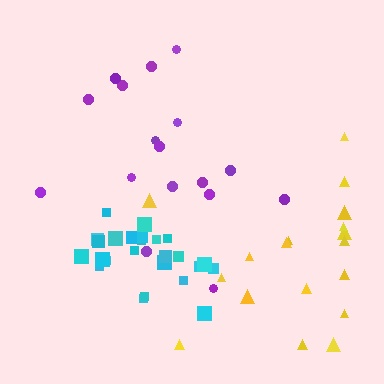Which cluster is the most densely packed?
Cyan.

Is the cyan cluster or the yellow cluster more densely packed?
Cyan.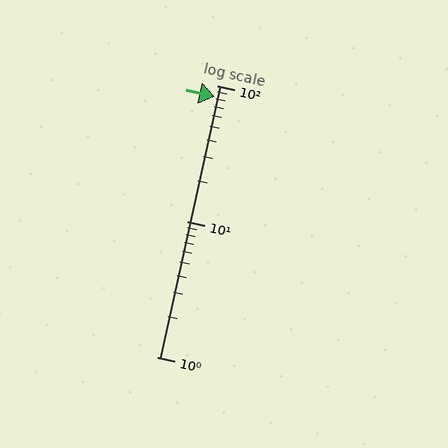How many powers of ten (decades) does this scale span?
The scale spans 2 decades, from 1 to 100.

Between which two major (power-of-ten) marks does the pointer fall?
The pointer is between 10 and 100.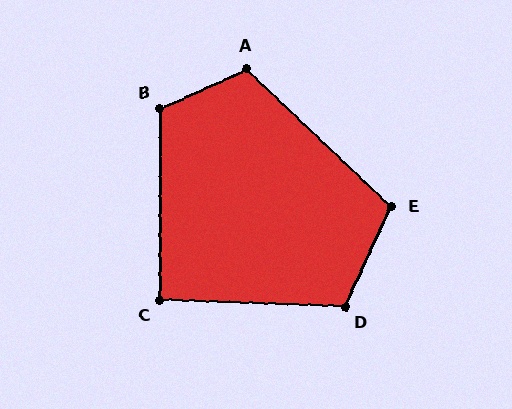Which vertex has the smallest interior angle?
C, at approximately 92 degrees.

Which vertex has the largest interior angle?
B, at approximately 115 degrees.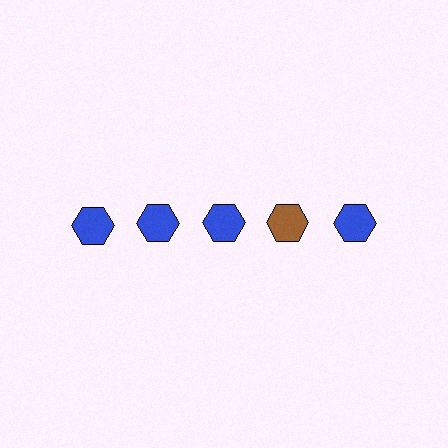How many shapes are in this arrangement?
There are 5 shapes arranged in a grid pattern.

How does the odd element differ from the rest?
It has a different color: brown instead of blue.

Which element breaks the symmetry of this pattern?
The brown hexagon in the top row, second from right column breaks the symmetry. All other shapes are blue hexagons.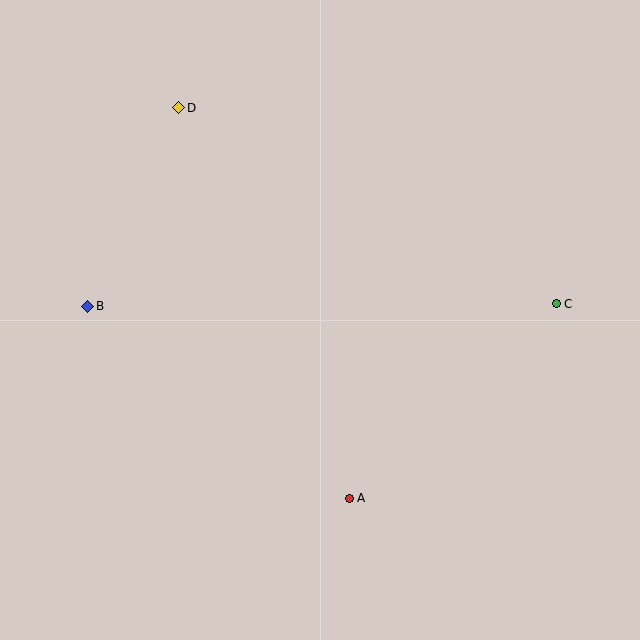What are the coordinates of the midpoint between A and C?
The midpoint between A and C is at (453, 401).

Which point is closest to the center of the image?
Point A at (349, 498) is closest to the center.